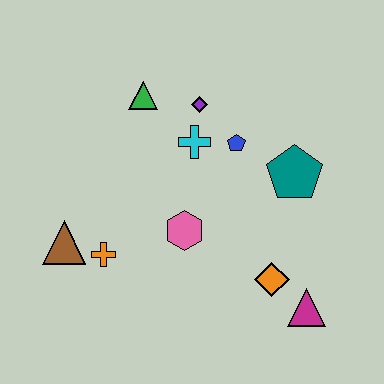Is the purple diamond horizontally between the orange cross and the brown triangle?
No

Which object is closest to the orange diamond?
The magenta triangle is closest to the orange diamond.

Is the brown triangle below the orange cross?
No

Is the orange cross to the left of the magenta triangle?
Yes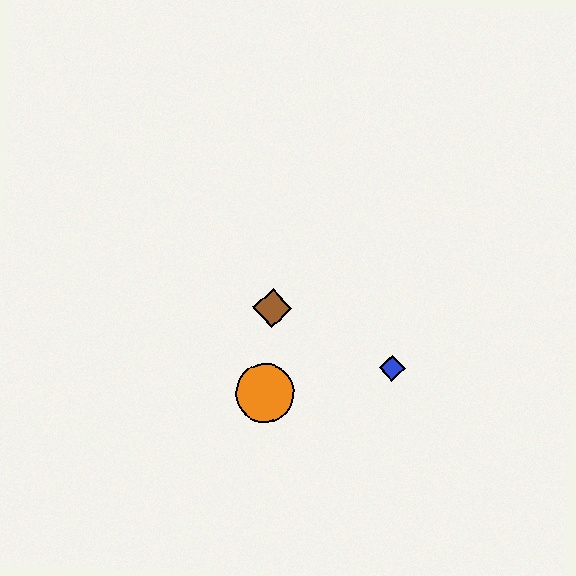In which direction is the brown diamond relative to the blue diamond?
The brown diamond is to the left of the blue diamond.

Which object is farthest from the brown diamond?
The blue diamond is farthest from the brown diamond.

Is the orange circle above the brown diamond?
No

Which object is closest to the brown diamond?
The orange circle is closest to the brown diamond.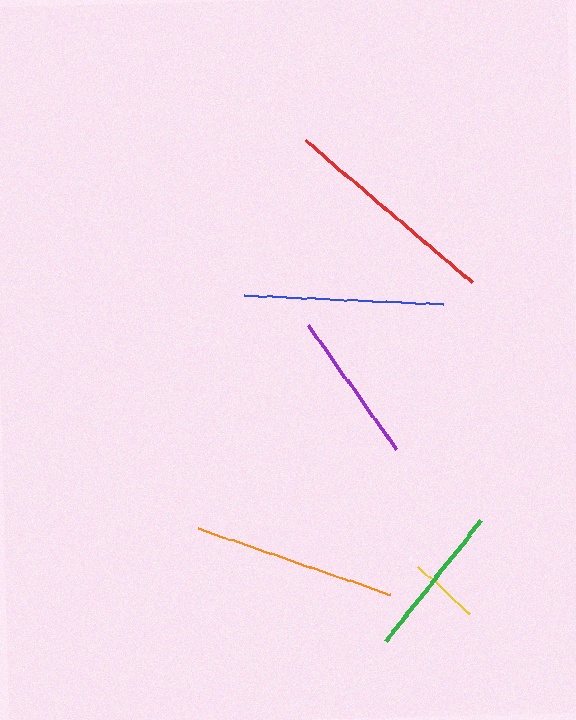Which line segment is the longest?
The red line is the longest at approximately 218 pixels.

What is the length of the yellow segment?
The yellow segment is approximately 72 pixels long.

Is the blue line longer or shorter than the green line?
The blue line is longer than the green line.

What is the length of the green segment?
The green segment is approximately 153 pixels long.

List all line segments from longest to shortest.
From longest to shortest: red, orange, blue, green, purple, yellow.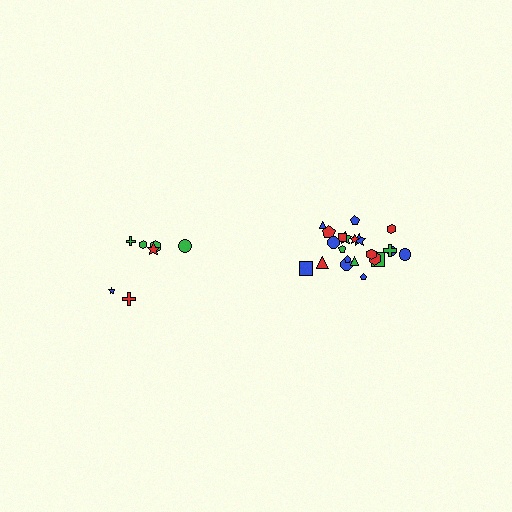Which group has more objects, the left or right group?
The right group.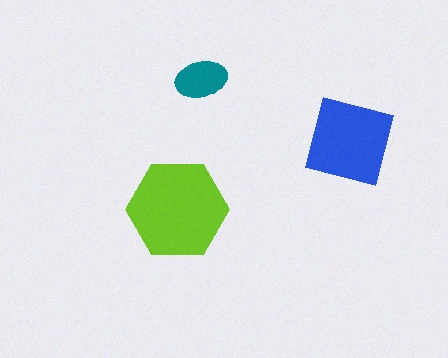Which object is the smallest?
The teal ellipse.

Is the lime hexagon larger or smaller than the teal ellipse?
Larger.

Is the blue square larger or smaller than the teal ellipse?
Larger.